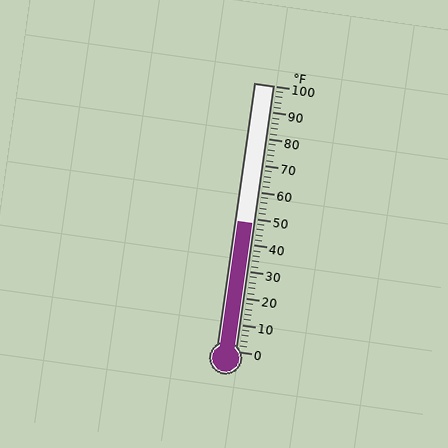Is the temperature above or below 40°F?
The temperature is above 40°F.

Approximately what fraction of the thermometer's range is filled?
The thermometer is filled to approximately 50% of its range.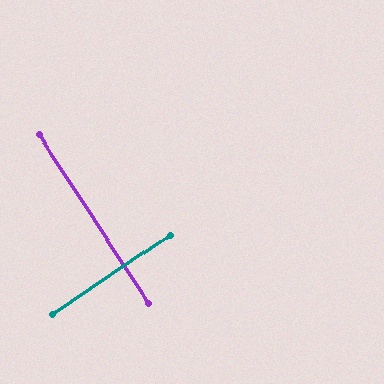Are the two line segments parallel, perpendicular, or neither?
Perpendicular — they meet at approximately 89°.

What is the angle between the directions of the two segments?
Approximately 89 degrees.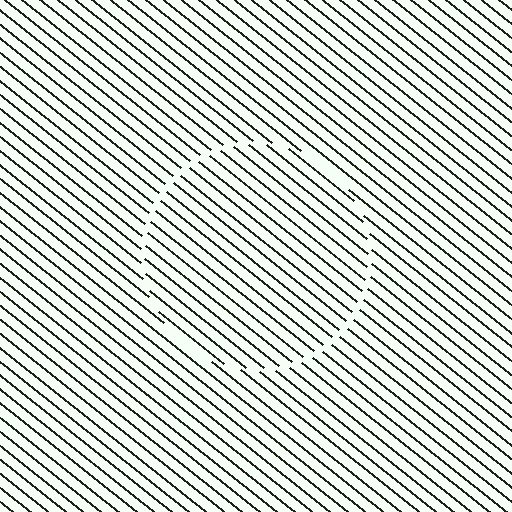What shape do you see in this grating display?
An illusory circle. The interior of the shape contains the same grating, shifted by half a period — the contour is defined by the phase discontinuity where line-ends from the inner and outer gratings abut.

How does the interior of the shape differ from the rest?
The interior of the shape contains the same grating, shifted by half a period — the contour is defined by the phase discontinuity where line-ends from the inner and outer gratings abut.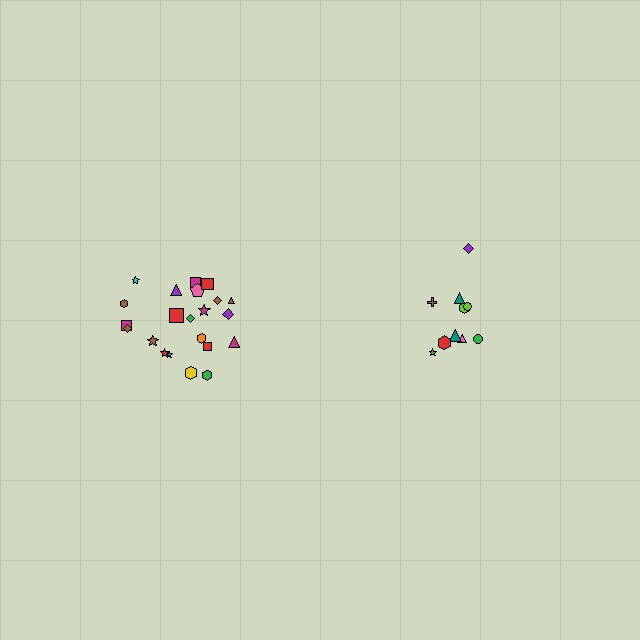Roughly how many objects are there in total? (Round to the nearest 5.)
Roughly 30 objects in total.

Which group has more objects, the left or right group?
The left group.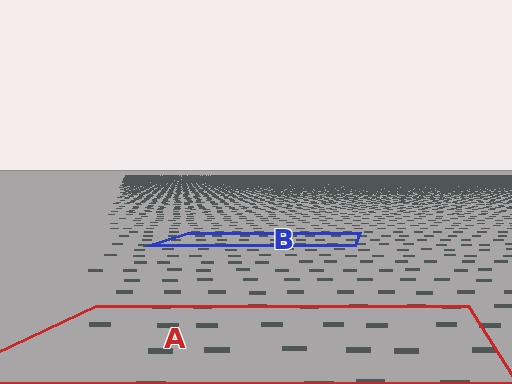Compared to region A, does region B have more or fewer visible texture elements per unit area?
Region B has more texture elements per unit area — they are packed more densely because it is farther away.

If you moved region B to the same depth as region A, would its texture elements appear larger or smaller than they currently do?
They would appear larger. At a closer depth, the same texture elements are projected at a bigger on-screen size.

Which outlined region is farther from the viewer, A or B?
Region B is farther from the viewer — the texture elements inside it appear smaller and more densely packed.